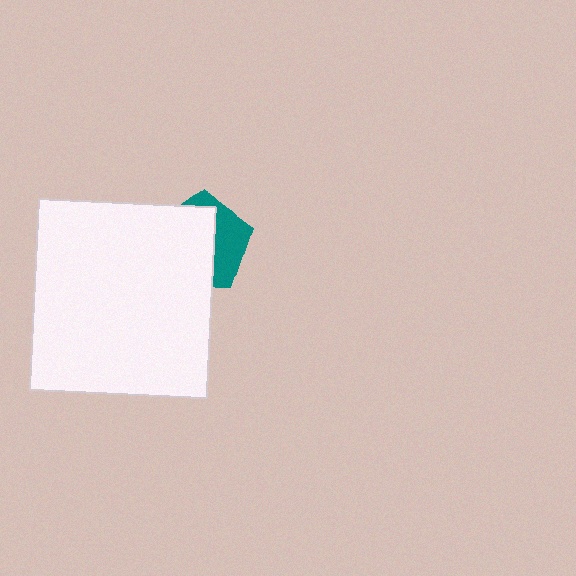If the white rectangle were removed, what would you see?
You would see the complete teal pentagon.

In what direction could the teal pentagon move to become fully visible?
The teal pentagon could move toward the upper-right. That would shift it out from behind the white rectangle entirely.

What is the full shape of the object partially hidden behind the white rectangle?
The partially hidden object is a teal pentagon.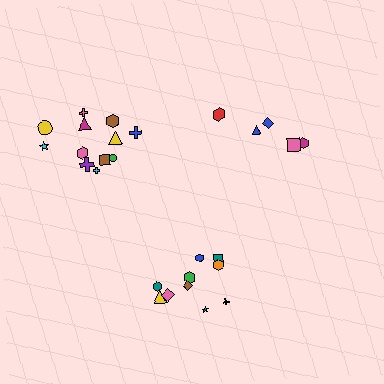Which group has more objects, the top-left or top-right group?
The top-left group.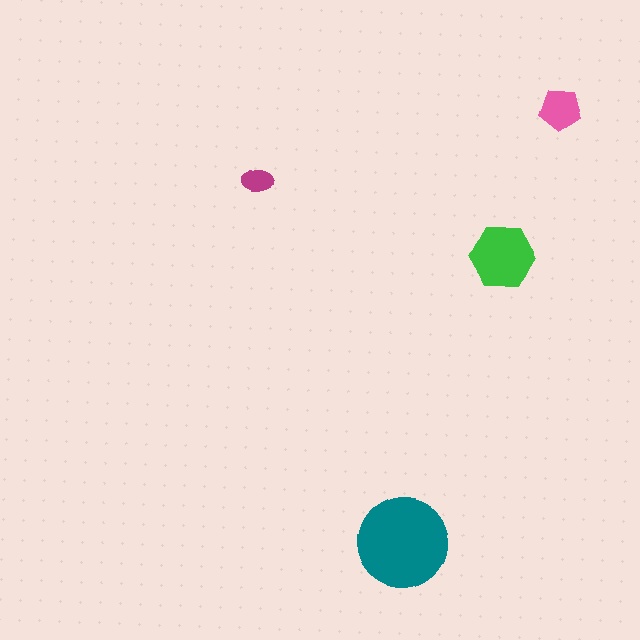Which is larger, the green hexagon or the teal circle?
The teal circle.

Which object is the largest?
The teal circle.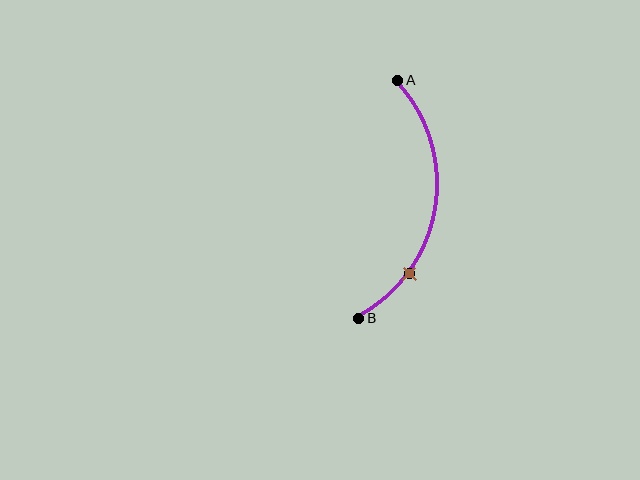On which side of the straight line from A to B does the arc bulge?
The arc bulges to the right of the straight line connecting A and B.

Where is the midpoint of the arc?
The arc midpoint is the point on the curve farthest from the straight line joining A and B. It sits to the right of that line.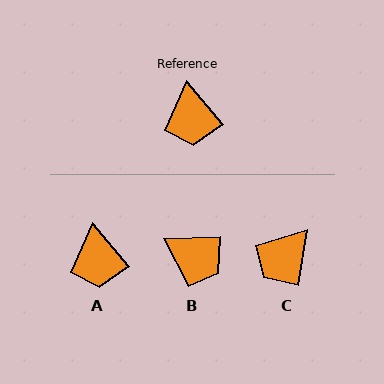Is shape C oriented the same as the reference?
No, it is off by about 49 degrees.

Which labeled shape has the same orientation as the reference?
A.